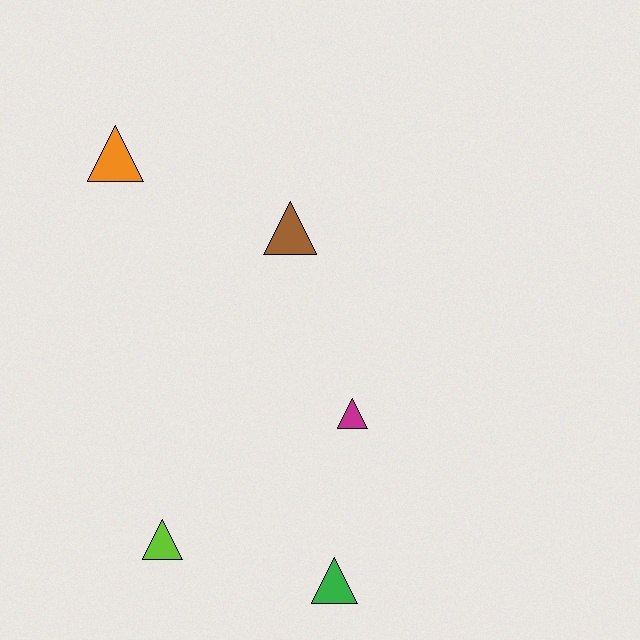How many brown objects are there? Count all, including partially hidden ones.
There is 1 brown object.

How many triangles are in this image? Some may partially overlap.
There are 5 triangles.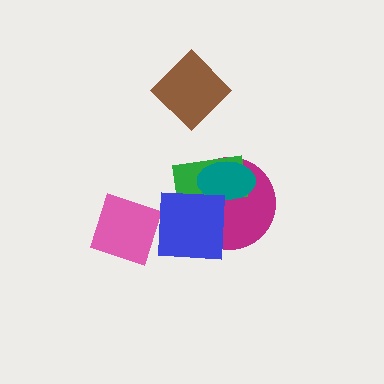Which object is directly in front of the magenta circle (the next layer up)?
The green rectangle is directly in front of the magenta circle.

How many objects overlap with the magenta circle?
3 objects overlap with the magenta circle.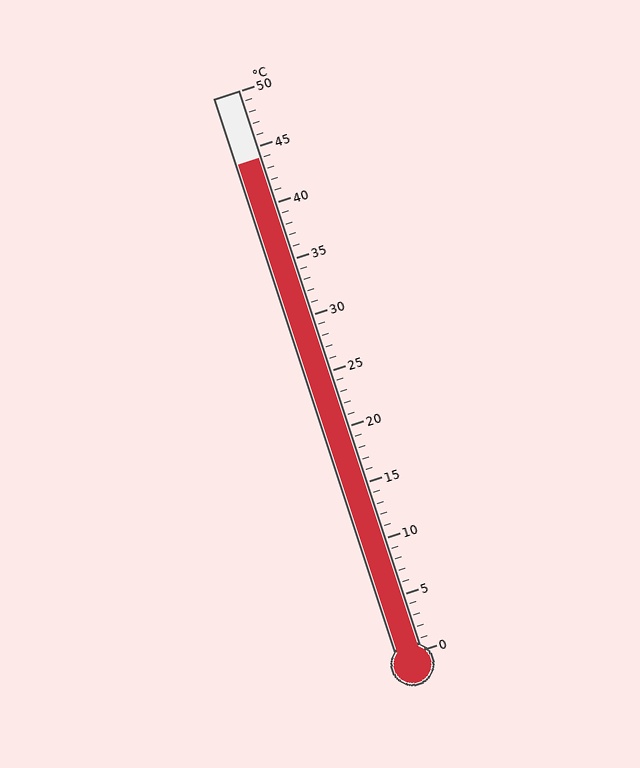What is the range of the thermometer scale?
The thermometer scale ranges from 0°C to 50°C.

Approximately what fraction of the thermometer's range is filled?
The thermometer is filled to approximately 90% of its range.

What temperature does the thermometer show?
The thermometer shows approximately 44°C.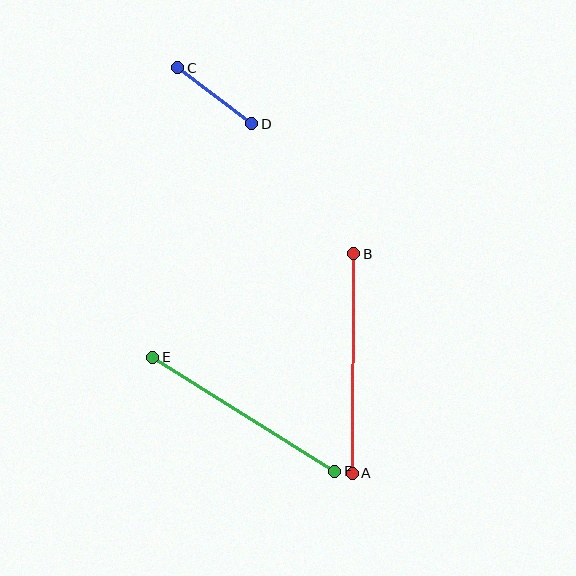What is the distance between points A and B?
The distance is approximately 219 pixels.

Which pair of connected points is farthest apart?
Points A and B are farthest apart.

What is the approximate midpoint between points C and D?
The midpoint is at approximately (215, 96) pixels.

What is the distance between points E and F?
The distance is approximately 215 pixels.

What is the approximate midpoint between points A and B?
The midpoint is at approximately (353, 363) pixels.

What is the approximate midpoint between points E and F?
The midpoint is at approximately (244, 414) pixels.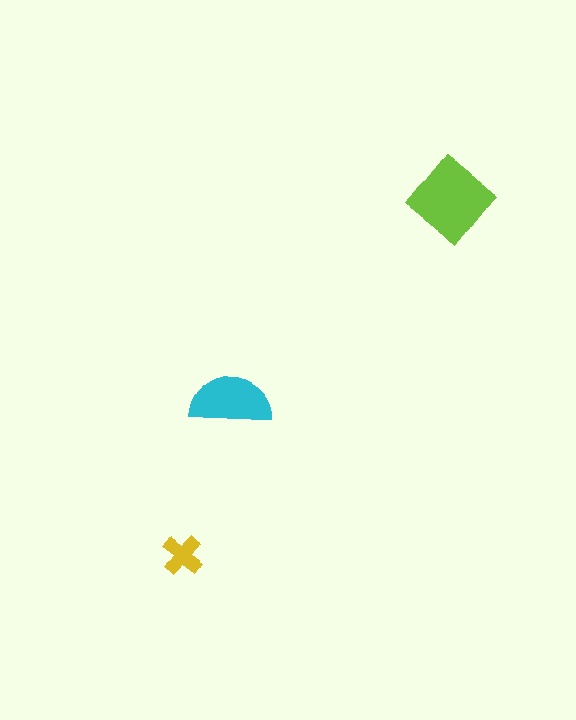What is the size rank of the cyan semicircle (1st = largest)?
2nd.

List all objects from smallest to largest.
The yellow cross, the cyan semicircle, the lime diamond.